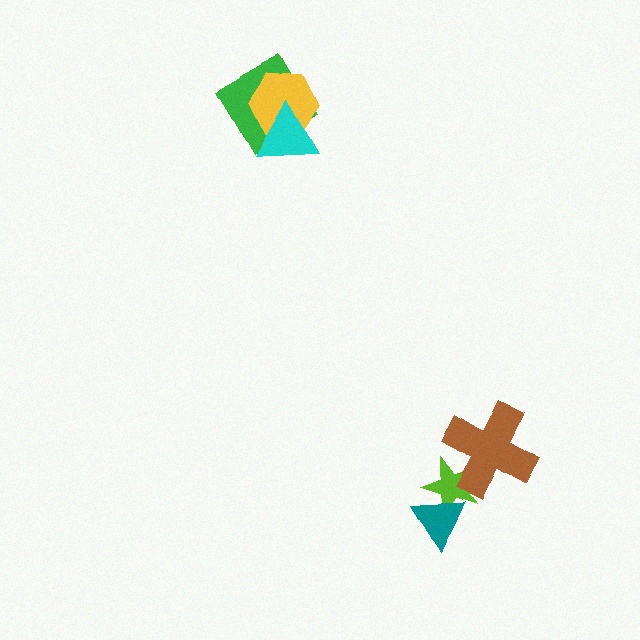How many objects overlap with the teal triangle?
1 object overlaps with the teal triangle.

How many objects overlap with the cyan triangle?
2 objects overlap with the cyan triangle.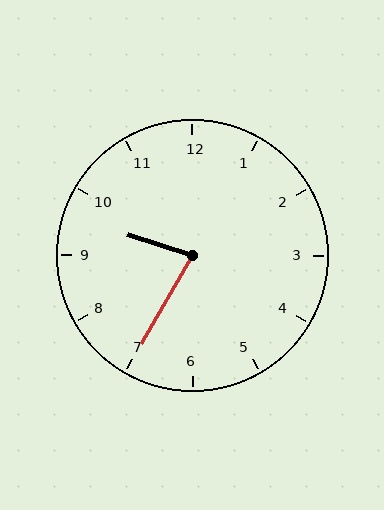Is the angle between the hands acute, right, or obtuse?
It is acute.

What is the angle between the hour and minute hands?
Approximately 78 degrees.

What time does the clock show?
9:35.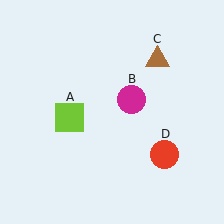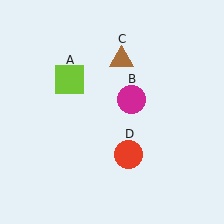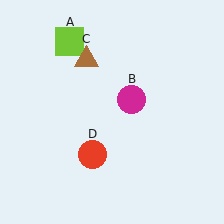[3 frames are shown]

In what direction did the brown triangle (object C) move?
The brown triangle (object C) moved left.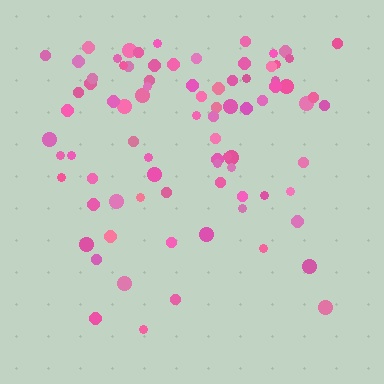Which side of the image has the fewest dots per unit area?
The bottom.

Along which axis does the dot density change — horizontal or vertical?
Vertical.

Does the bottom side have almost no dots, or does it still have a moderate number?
Still a moderate number, just noticeably fewer than the top.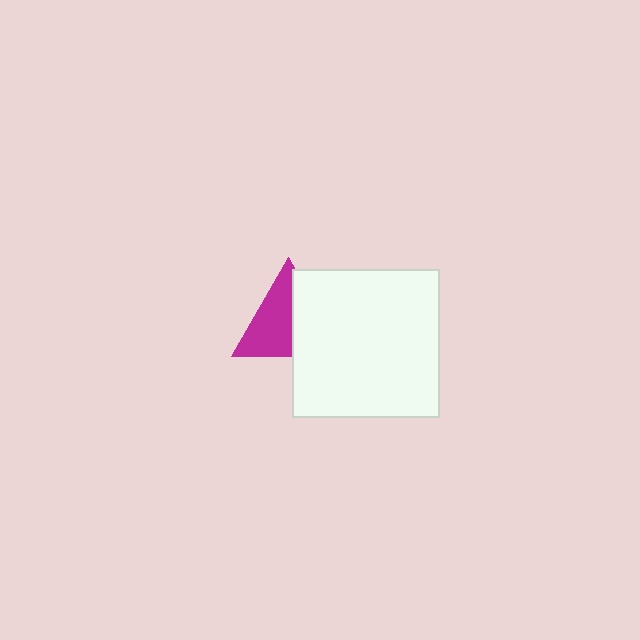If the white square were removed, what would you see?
You would see the complete magenta triangle.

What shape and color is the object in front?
The object in front is a white square.